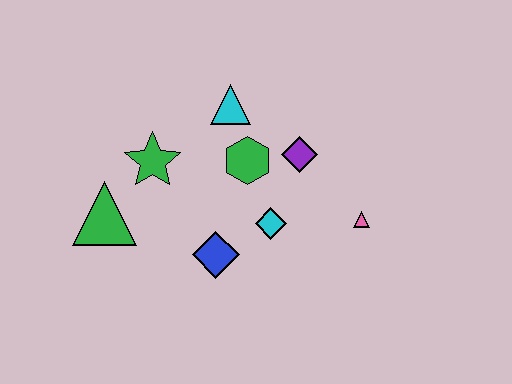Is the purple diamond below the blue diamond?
No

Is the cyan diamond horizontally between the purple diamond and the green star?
Yes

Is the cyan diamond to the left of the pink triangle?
Yes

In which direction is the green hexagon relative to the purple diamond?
The green hexagon is to the left of the purple diamond.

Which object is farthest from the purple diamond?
The green triangle is farthest from the purple diamond.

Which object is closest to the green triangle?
The green star is closest to the green triangle.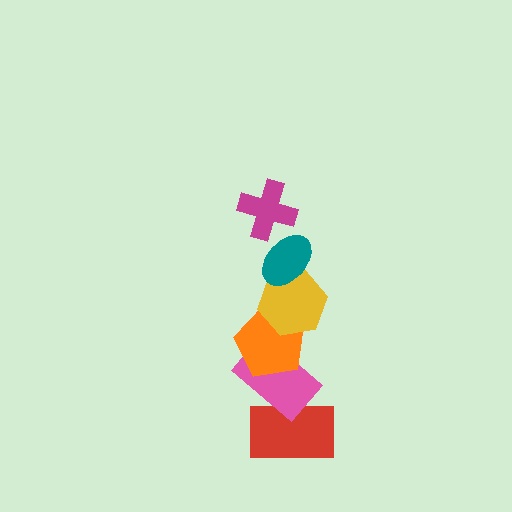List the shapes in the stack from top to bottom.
From top to bottom: the magenta cross, the teal ellipse, the yellow hexagon, the orange pentagon, the pink rectangle, the red rectangle.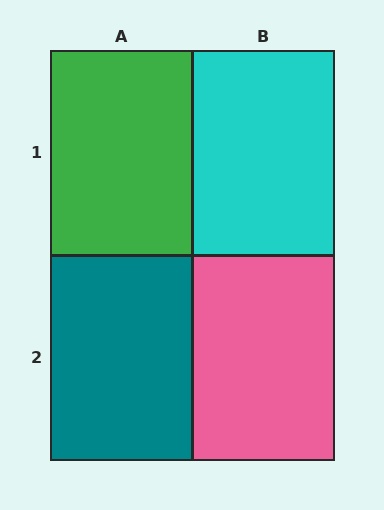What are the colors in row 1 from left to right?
Green, cyan.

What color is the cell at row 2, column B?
Pink.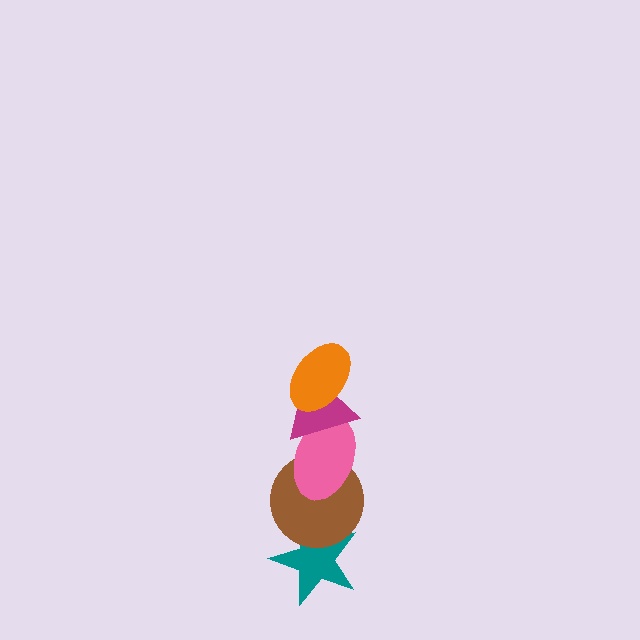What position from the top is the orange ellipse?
The orange ellipse is 1st from the top.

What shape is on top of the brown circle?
The pink ellipse is on top of the brown circle.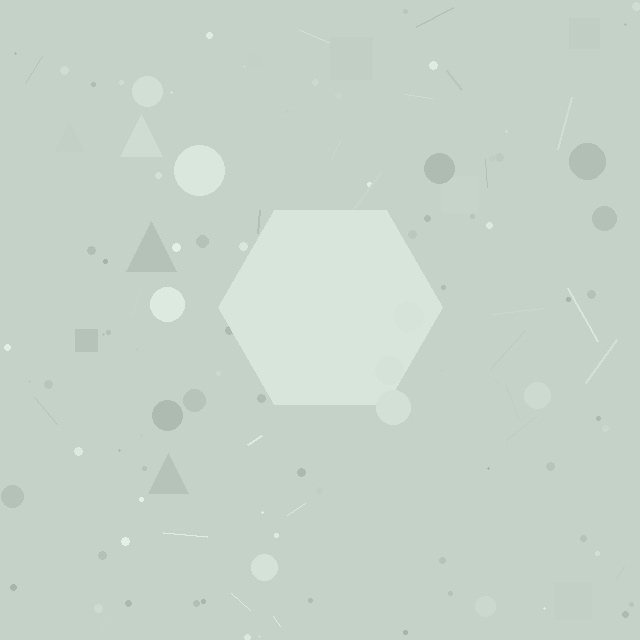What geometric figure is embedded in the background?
A hexagon is embedded in the background.